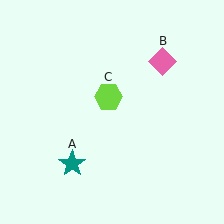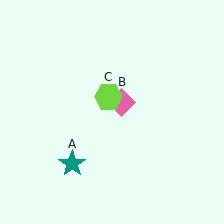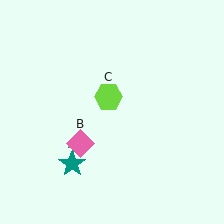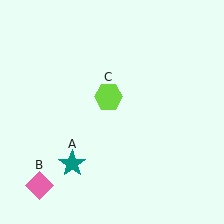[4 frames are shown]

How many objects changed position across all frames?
1 object changed position: pink diamond (object B).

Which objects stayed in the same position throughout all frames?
Teal star (object A) and lime hexagon (object C) remained stationary.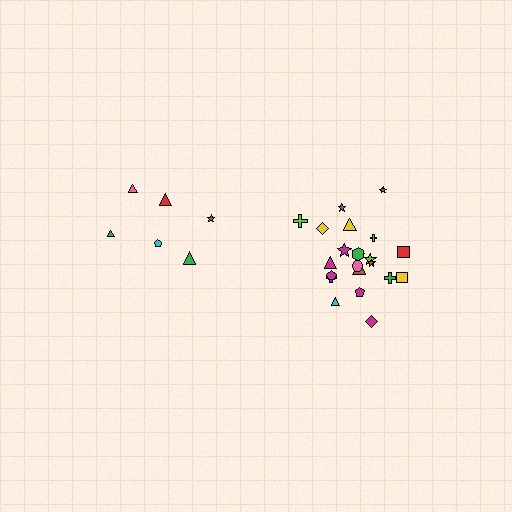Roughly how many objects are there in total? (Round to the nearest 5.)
Roughly 30 objects in total.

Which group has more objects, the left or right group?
The right group.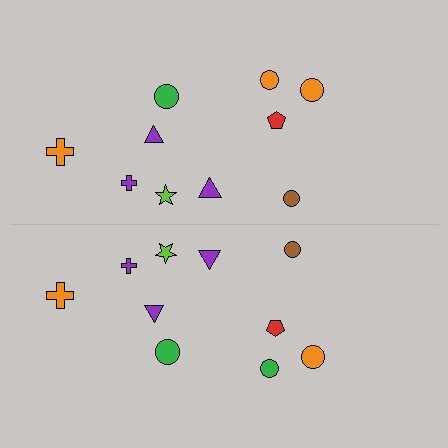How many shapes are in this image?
There are 20 shapes in this image.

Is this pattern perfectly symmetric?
No, the pattern is not perfectly symmetric. The green circle on the bottom side breaks the symmetry — its mirror counterpart is orange.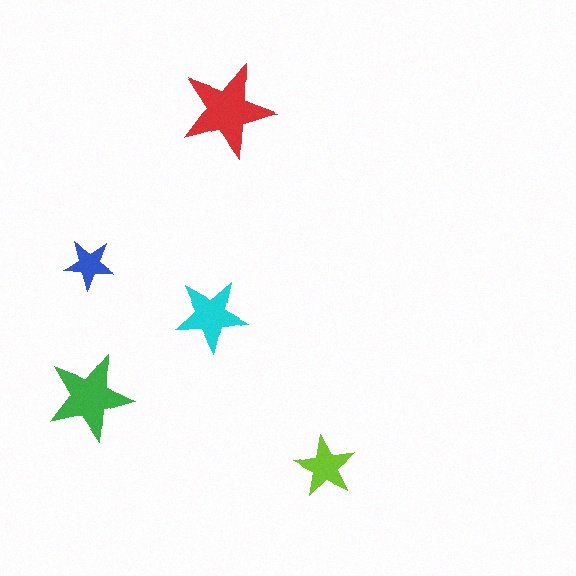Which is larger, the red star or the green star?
The red one.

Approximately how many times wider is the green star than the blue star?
About 1.5 times wider.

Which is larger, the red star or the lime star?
The red one.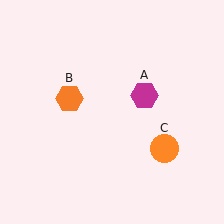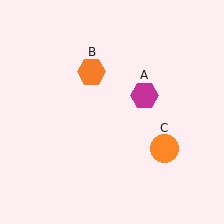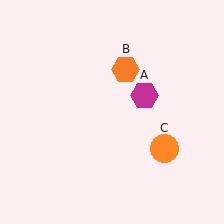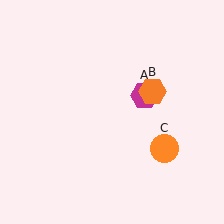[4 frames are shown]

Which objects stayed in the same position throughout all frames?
Magenta hexagon (object A) and orange circle (object C) remained stationary.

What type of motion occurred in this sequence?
The orange hexagon (object B) rotated clockwise around the center of the scene.